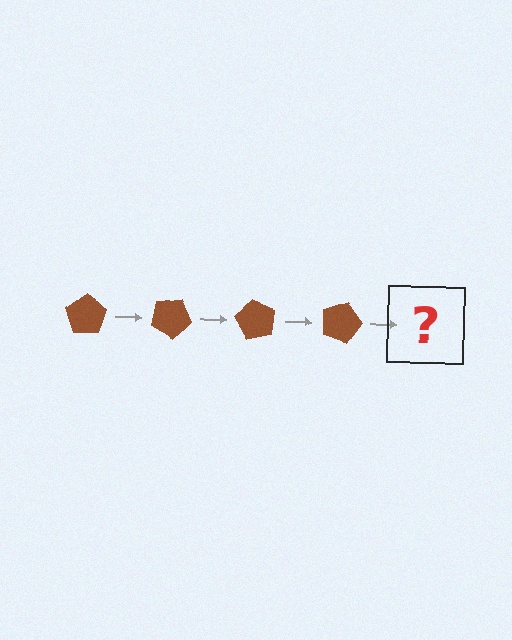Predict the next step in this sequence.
The next step is a brown pentagon rotated 120 degrees.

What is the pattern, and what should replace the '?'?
The pattern is that the pentagon rotates 30 degrees each step. The '?' should be a brown pentagon rotated 120 degrees.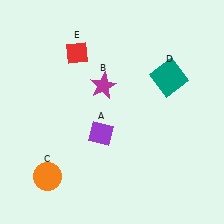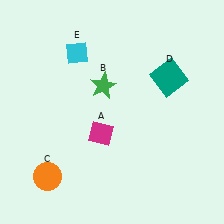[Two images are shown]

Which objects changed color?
A changed from purple to magenta. B changed from magenta to green. E changed from red to cyan.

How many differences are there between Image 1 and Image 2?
There are 3 differences between the two images.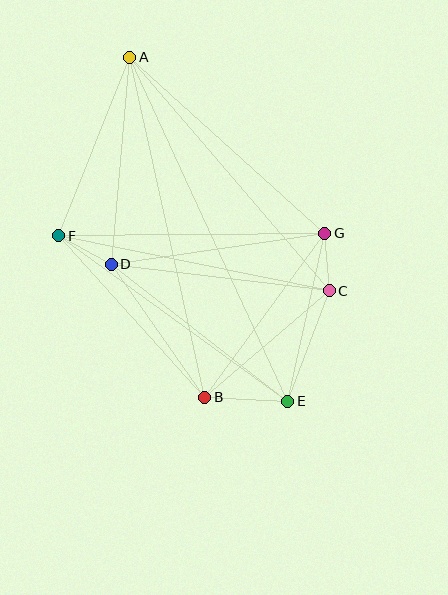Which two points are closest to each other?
Points C and G are closest to each other.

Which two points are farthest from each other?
Points A and E are farthest from each other.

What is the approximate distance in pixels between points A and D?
The distance between A and D is approximately 208 pixels.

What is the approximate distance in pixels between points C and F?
The distance between C and F is approximately 276 pixels.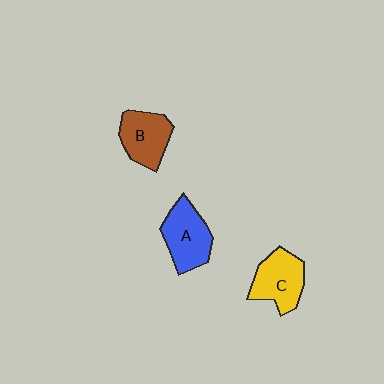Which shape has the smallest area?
Shape B (brown).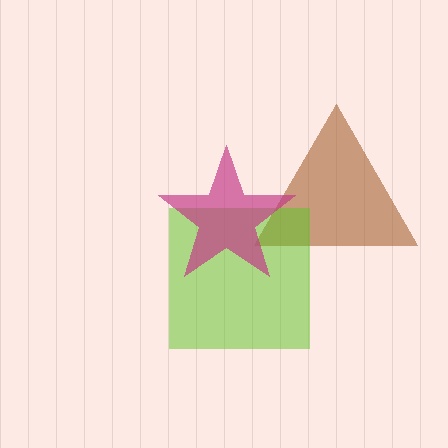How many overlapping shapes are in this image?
There are 3 overlapping shapes in the image.